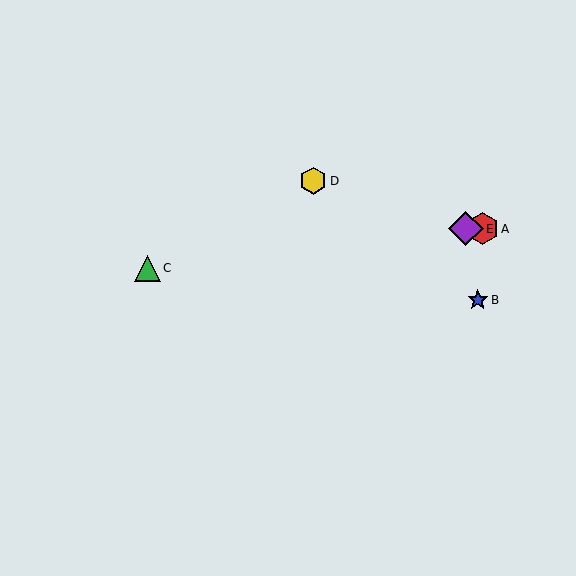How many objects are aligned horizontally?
2 objects (A, E) are aligned horizontally.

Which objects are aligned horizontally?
Objects A, E are aligned horizontally.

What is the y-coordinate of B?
Object B is at y≈300.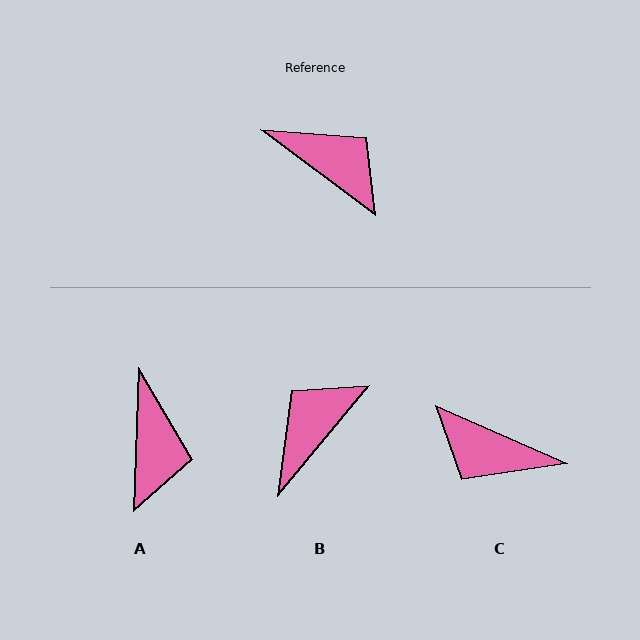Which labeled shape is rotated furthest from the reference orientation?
C, about 167 degrees away.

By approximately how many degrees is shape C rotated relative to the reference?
Approximately 167 degrees clockwise.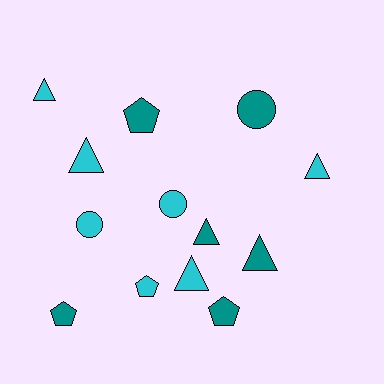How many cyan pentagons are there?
There is 1 cyan pentagon.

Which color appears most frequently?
Cyan, with 7 objects.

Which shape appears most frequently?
Triangle, with 6 objects.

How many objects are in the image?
There are 13 objects.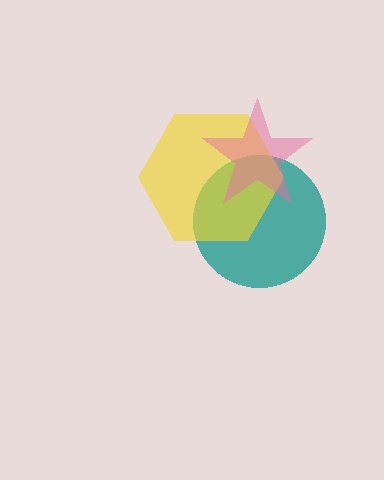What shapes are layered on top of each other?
The layered shapes are: a teal circle, a yellow hexagon, a pink star.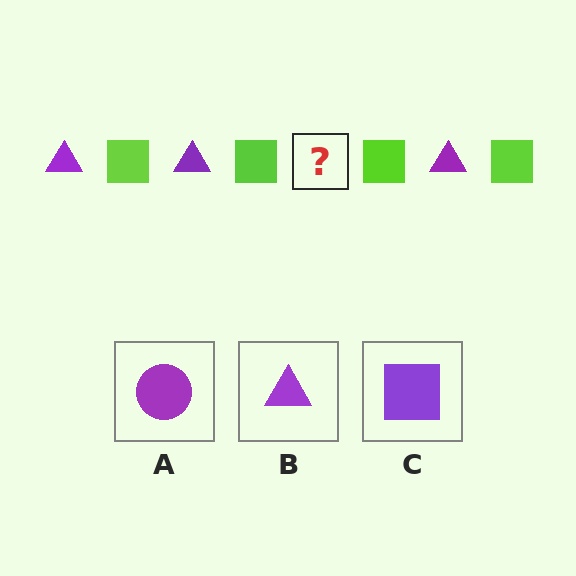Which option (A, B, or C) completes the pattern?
B.